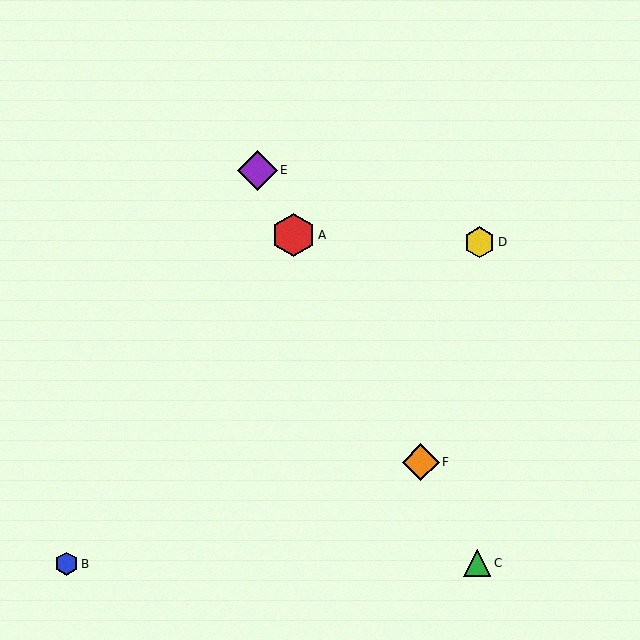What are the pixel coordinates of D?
Object D is at (479, 242).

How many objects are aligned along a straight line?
4 objects (A, C, E, F) are aligned along a straight line.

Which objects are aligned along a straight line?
Objects A, C, E, F are aligned along a straight line.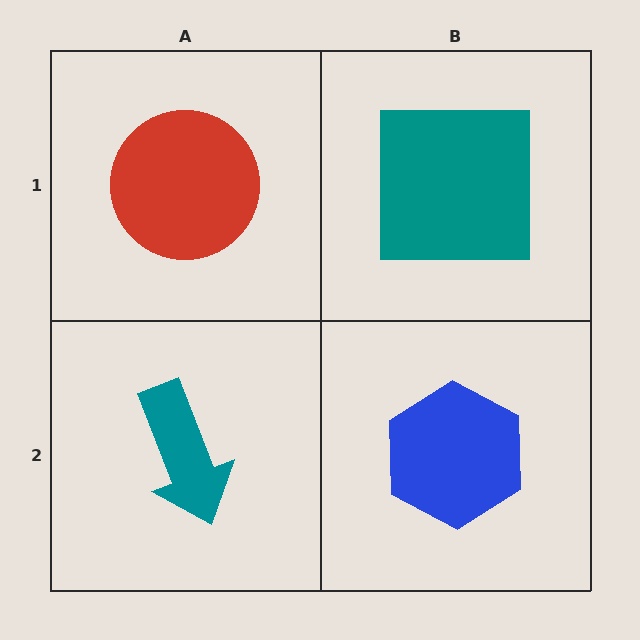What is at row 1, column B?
A teal square.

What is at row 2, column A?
A teal arrow.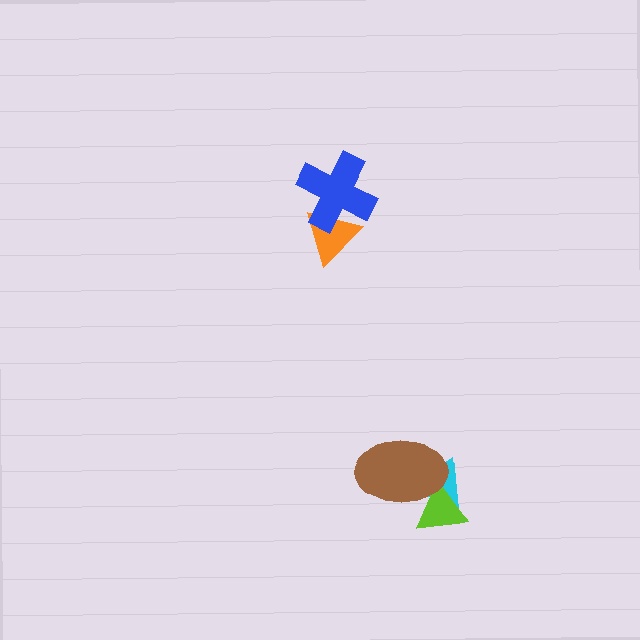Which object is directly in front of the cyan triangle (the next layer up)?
The lime triangle is directly in front of the cyan triangle.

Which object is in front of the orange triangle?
The blue cross is in front of the orange triangle.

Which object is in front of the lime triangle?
The brown ellipse is in front of the lime triangle.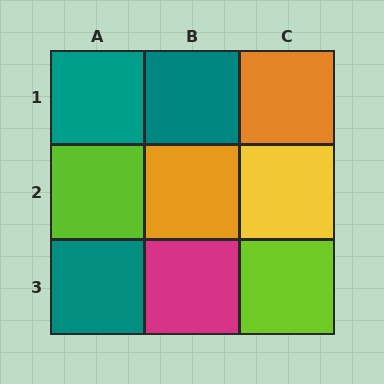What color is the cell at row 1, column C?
Orange.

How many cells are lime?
2 cells are lime.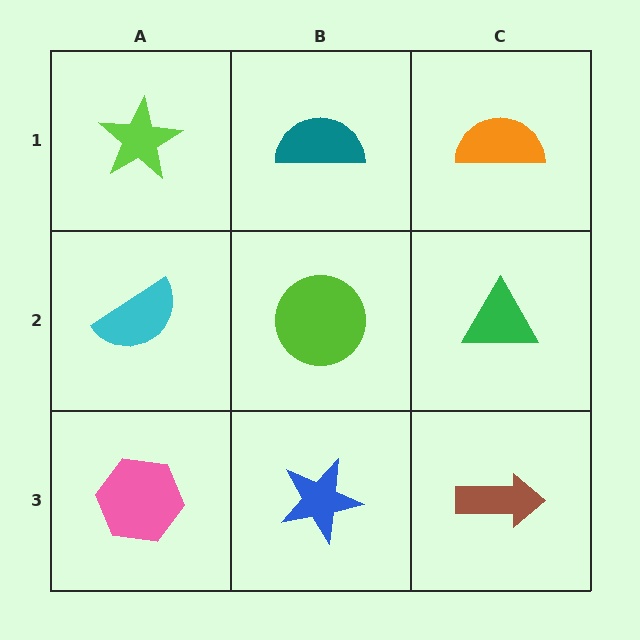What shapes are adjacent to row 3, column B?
A lime circle (row 2, column B), a pink hexagon (row 3, column A), a brown arrow (row 3, column C).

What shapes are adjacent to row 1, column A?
A cyan semicircle (row 2, column A), a teal semicircle (row 1, column B).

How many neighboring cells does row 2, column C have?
3.